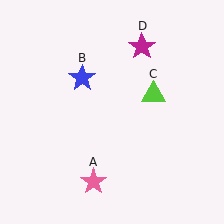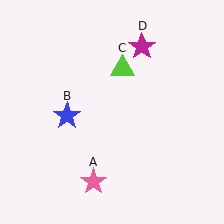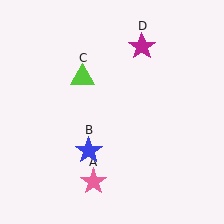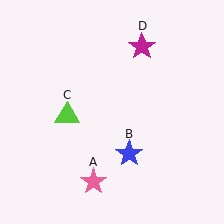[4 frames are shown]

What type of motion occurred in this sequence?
The blue star (object B), lime triangle (object C) rotated counterclockwise around the center of the scene.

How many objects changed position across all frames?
2 objects changed position: blue star (object B), lime triangle (object C).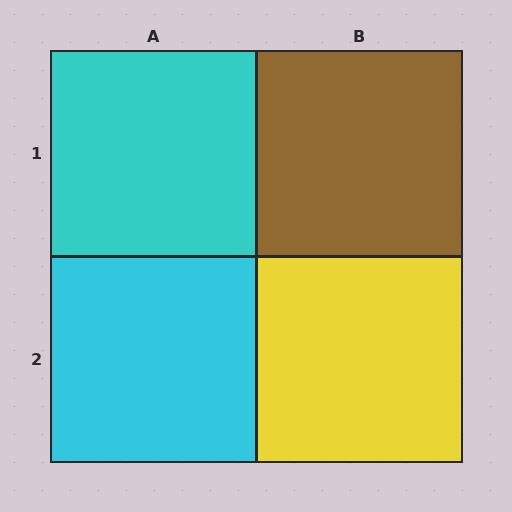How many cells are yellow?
1 cell is yellow.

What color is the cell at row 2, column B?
Yellow.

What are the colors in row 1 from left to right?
Cyan, brown.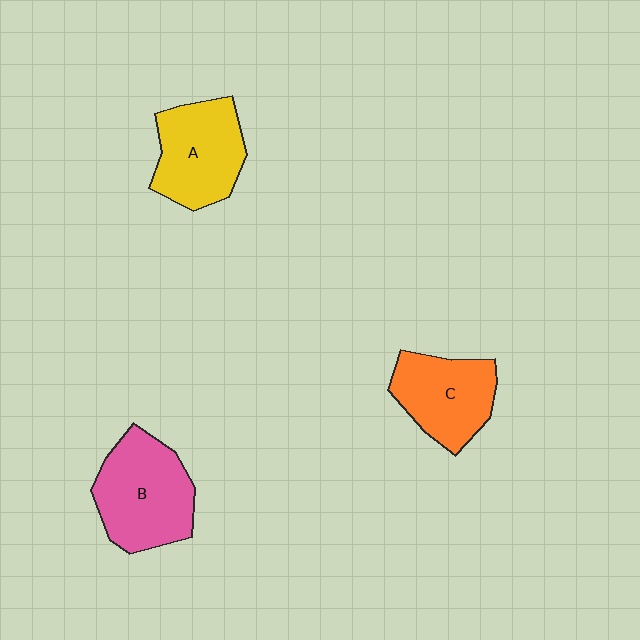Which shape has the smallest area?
Shape C (orange).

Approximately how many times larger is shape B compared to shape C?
Approximately 1.2 times.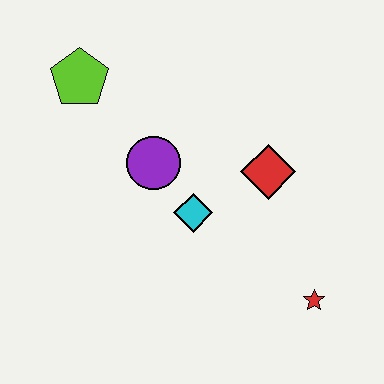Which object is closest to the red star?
The red diamond is closest to the red star.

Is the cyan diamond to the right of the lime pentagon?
Yes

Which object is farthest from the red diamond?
The lime pentagon is farthest from the red diamond.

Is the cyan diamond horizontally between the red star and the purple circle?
Yes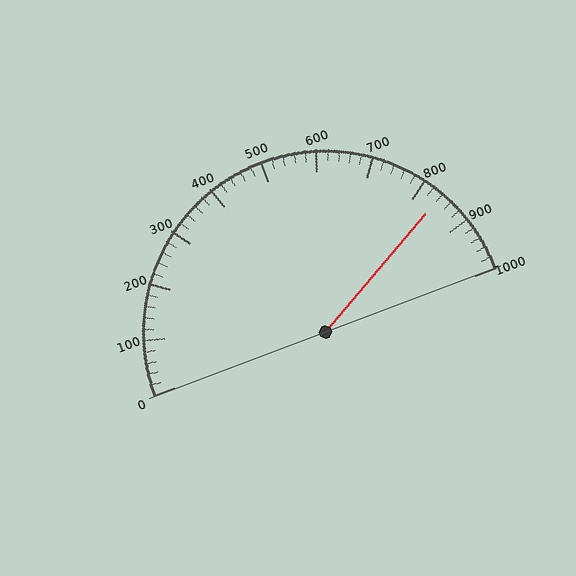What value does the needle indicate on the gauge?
The needle indicates approximately 840.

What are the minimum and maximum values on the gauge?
The gauge ranges from 0 to 1000.